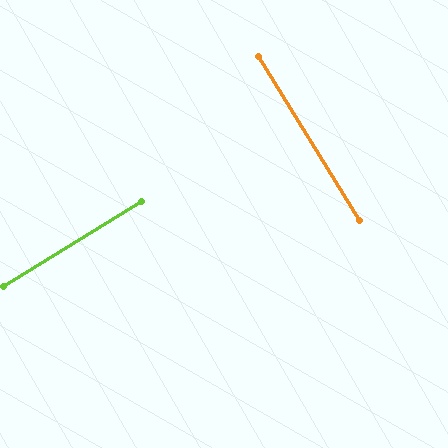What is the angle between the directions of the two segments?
Approximately 90 degrees.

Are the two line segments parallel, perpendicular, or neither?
Perpendicular — they meet at approximately 90°.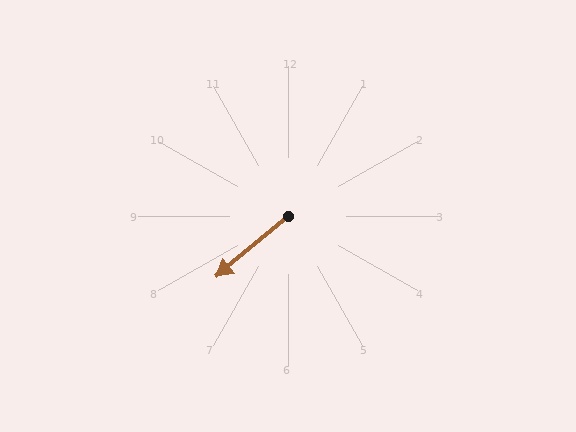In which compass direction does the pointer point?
Southwest.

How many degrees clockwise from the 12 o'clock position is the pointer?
Approximately 230 degrees.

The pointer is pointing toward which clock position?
Roughly 8 o'clock.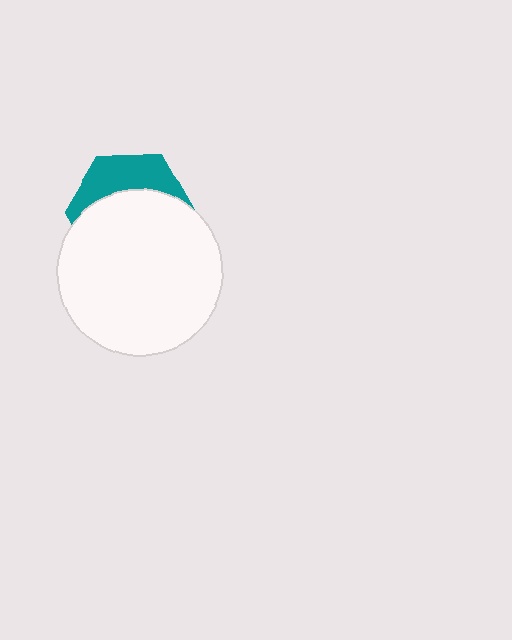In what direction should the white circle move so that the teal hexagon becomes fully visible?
The white circle should move down. That is the shortest direction to clear the overlap and leave the teal hexagon fully visible.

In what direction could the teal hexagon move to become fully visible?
The teal hexagon could move up. That would shift it out from behind the white circle entirely.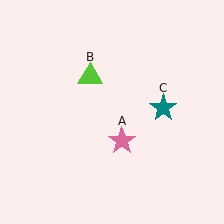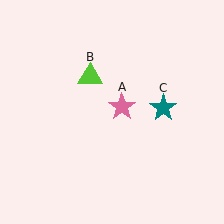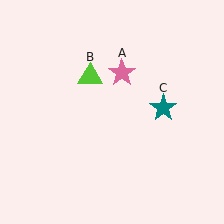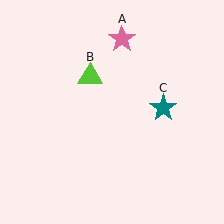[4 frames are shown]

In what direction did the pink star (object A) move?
The pink star (object A) moved up.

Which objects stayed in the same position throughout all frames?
Lime triangle (object B) and teal star (object C) remained stationary.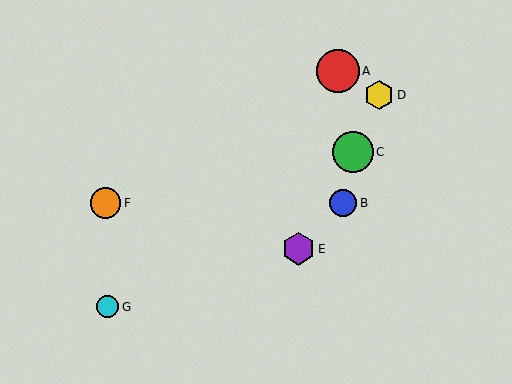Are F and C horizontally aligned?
No, F is at y≈203 and C is at y≈152.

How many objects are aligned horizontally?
2 objects (B, F) are aligned horizontally.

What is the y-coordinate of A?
Object A is at y≈71.